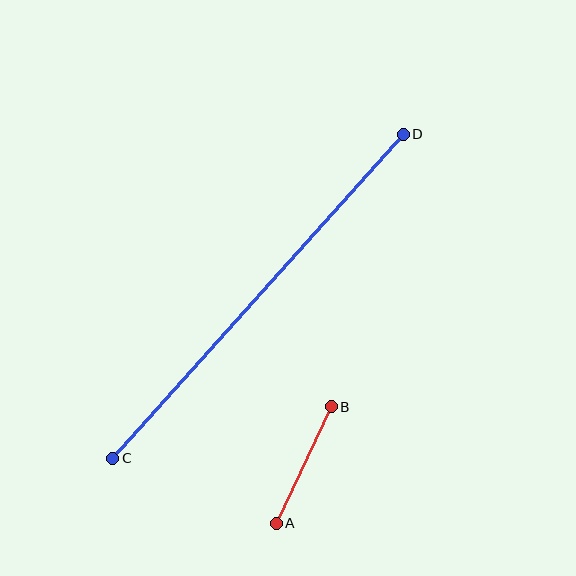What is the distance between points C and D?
The distance is approximately 435 pixels.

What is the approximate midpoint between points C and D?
The midpoint is at approximately (258, 296) pixels.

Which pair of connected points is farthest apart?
Points C and D are farthest apart.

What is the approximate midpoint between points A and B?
The midpoint is at approximately (304, 465) pixels.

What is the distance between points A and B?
The distance is approximately 129 pixels.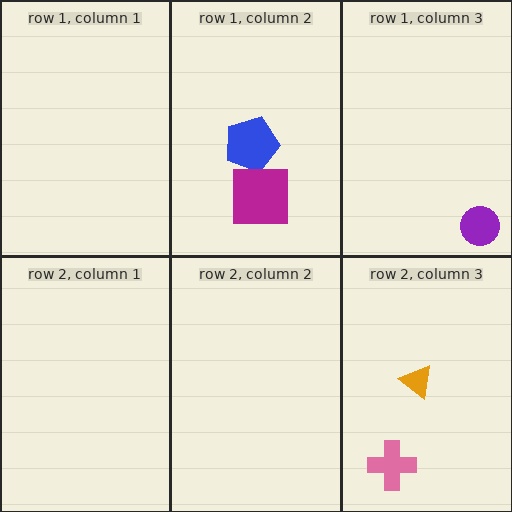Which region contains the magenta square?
The row 1, column 2 region.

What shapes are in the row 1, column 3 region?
The purple circle.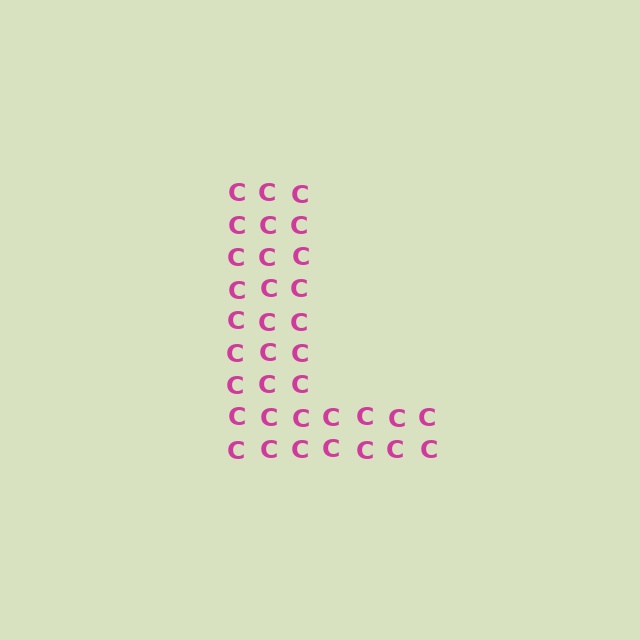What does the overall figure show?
The overall figure shows the letter L.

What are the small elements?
The small elements are letter C's.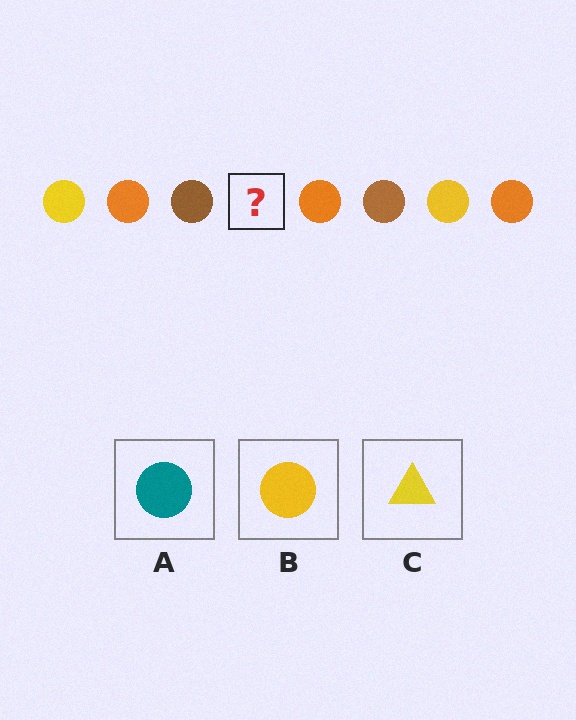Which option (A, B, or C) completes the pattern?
B.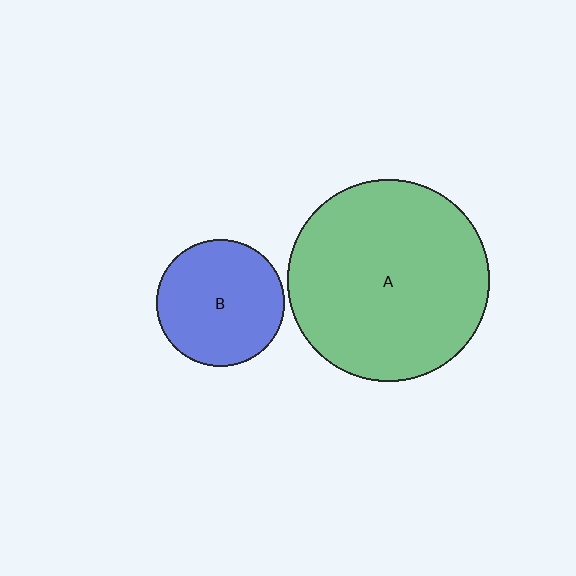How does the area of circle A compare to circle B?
Approximately 2.5 times.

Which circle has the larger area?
Circle A (green).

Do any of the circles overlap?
No, none of the circles overlap.